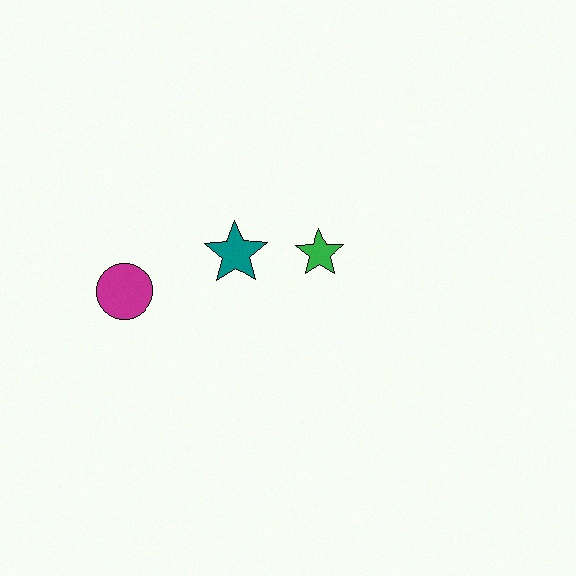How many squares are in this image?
There are no squares.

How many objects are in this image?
There are 3 objects.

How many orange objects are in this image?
There are no orange objects.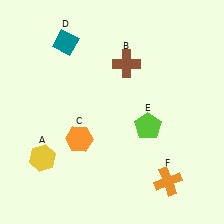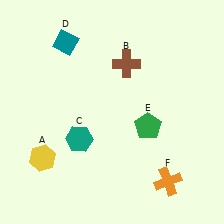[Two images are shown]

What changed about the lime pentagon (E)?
In Image 1, E is lime. In Image 2, it changed to green.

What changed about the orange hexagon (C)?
In Image 1, C is orange. In Image 2, it changed to teal.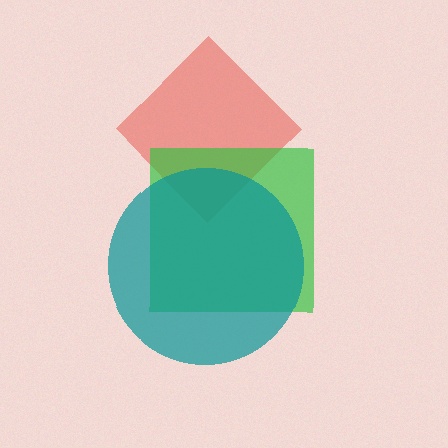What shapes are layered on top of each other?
The layered shapes are: a red diamond, a green square, a teal circle.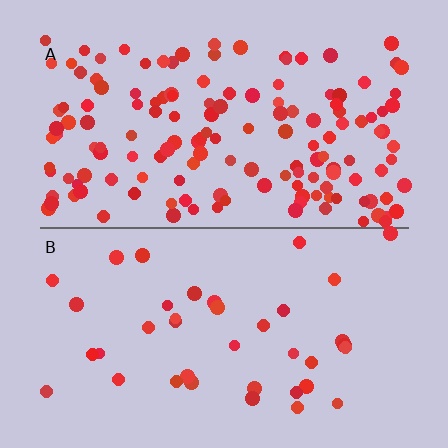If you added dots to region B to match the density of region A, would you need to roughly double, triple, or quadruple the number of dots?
Approximately quadruple.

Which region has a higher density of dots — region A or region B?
A (the top).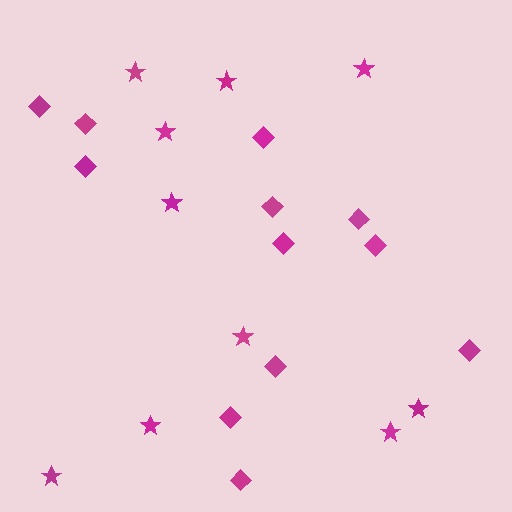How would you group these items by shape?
There are 2 groups: one group of stars (10) and one group of diamonds (12).